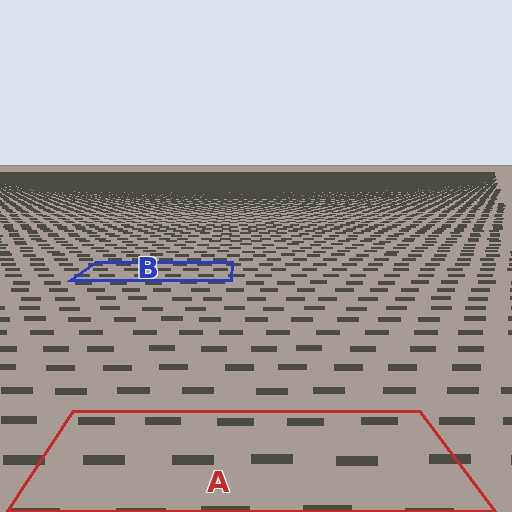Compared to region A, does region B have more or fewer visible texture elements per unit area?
Region B has more texture elements per unit area — they are packed more densely because it is farther away.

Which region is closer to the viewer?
Region A is closer. The texture elements there are larger and more spread out.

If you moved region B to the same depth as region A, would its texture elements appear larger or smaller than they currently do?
They would appear larger. At a closer depth, the same texture elements are projected at a bigger on-screen size.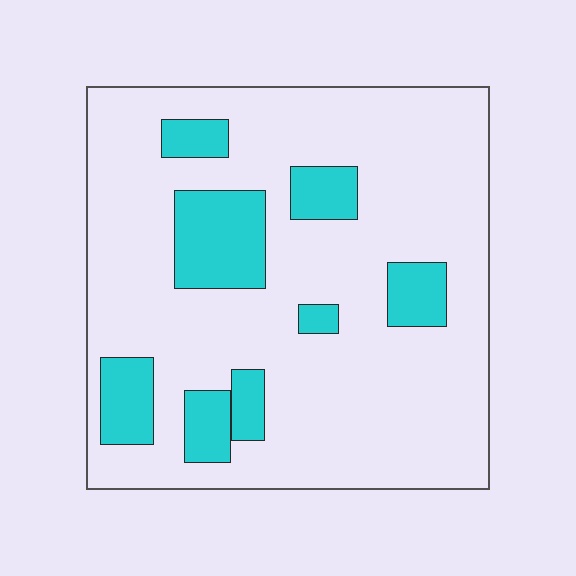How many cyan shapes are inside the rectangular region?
8.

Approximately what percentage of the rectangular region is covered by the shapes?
Approximately 20%.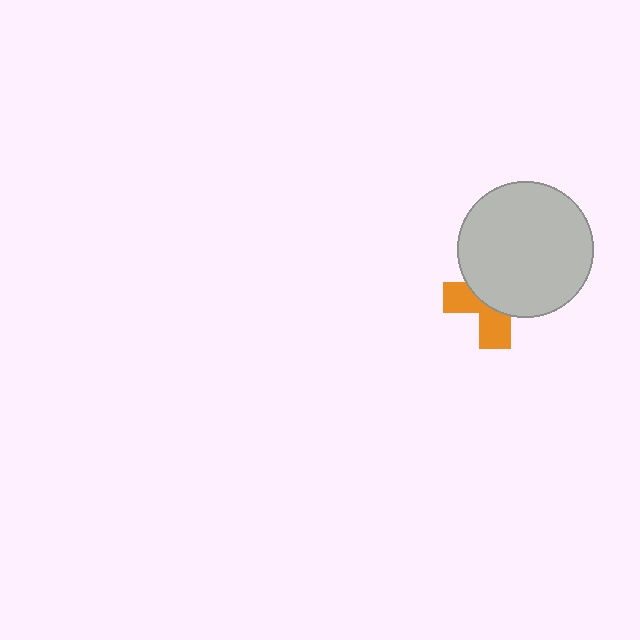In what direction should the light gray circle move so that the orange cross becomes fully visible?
The light gray circle should move up. That is the shortest direction to clear the overlap and leave the orange cross fully visible.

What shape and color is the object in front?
The object in front is a light gray circle.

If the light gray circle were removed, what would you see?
You would see the complete orange cross.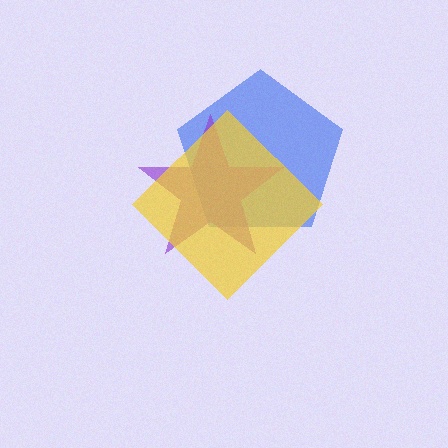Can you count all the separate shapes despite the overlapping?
Yes, there are 3 separate shapes.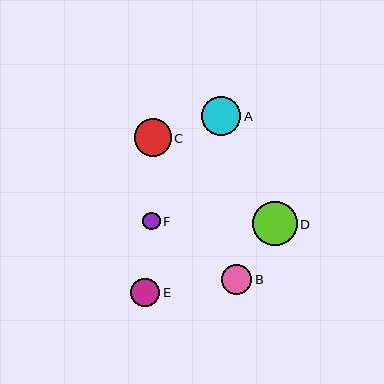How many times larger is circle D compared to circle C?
Circle D is approximately 1.2 times the size of circle C.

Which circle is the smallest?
Circle F is the smallest with a size of approximately 18 pixels.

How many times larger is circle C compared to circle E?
Circle C is approximately 1.3 times the size of circle E.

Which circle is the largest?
Circle D is the largest with a size of approximately 44 pixels.